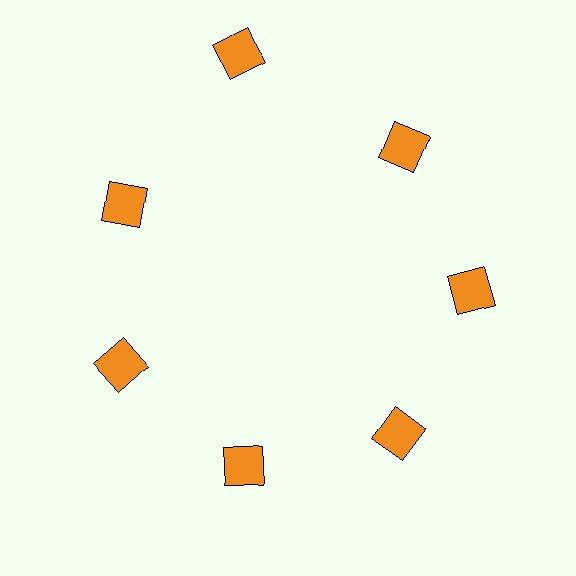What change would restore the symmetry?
The symmetry would be restored by moving it inward, back onto the ring so that all 7 squares sit at equal angles and equal distance from the center.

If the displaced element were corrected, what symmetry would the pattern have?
It would have 7-fold rotational symmetry — the pattern would map onto itself every 51 degrees.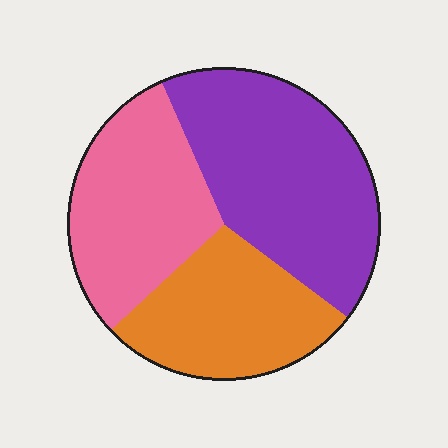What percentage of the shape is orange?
Orange takes up between a sixth and a third of the shape.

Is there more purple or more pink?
Purple.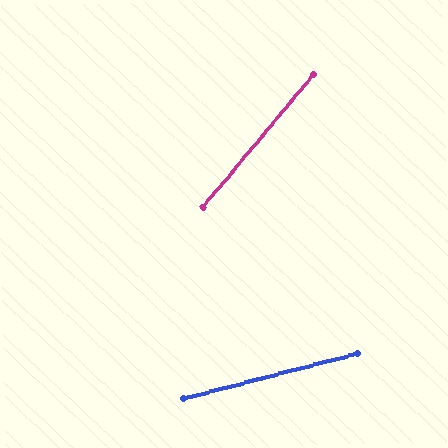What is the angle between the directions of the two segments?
Approximately 36 degrees.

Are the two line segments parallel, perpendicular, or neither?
Neither parallel nor perpendicular — they differ by about 36°.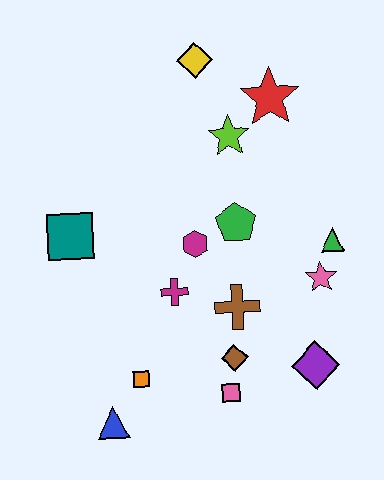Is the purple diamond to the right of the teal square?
Yes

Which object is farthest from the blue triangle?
The yellow diamond is farthest from the blue triangle.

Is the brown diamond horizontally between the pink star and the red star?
No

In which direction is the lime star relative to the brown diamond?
The lime star is above the brown diamond.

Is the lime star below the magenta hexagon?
No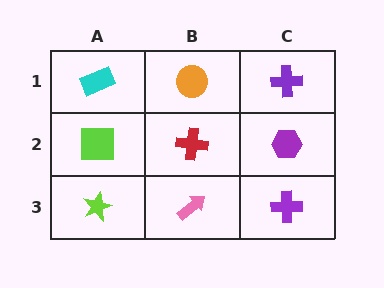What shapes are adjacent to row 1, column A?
A lime square (row 2, column A), an orange circle (row 1, column B).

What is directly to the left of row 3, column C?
A pink arrow.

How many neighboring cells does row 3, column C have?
2.